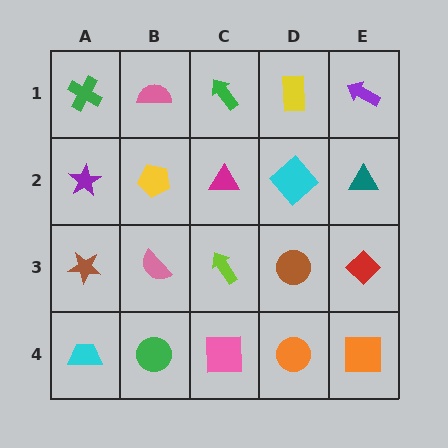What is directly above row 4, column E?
A red diamond.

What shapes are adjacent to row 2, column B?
A pink semicircle (row 1, column B), a pink semicircle (row 3, column B), a purple star (row 2, column A), a magenta triangle (row 2, column C).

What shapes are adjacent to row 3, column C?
A magenta triangle (row 2, column C), a pink square (row 4, column C), a pink semicircle (row 3, column B), a brown circle (row 3, column D).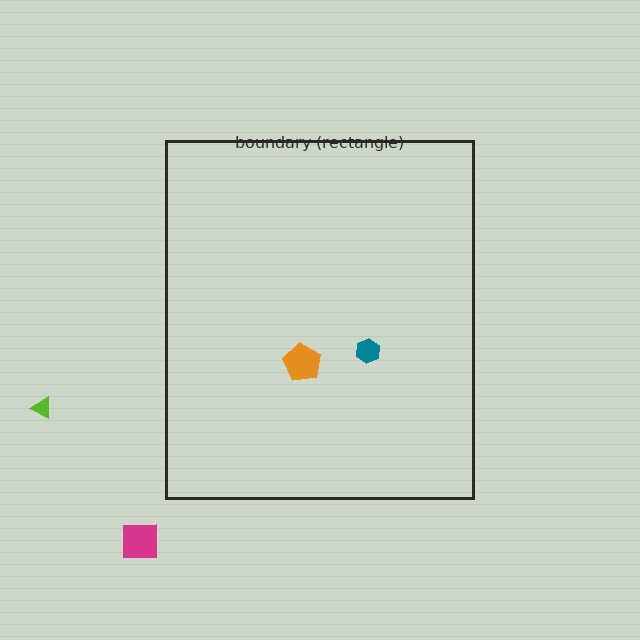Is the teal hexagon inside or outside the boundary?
Inside.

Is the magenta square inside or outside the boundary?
Outside.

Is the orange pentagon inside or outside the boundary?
Inside.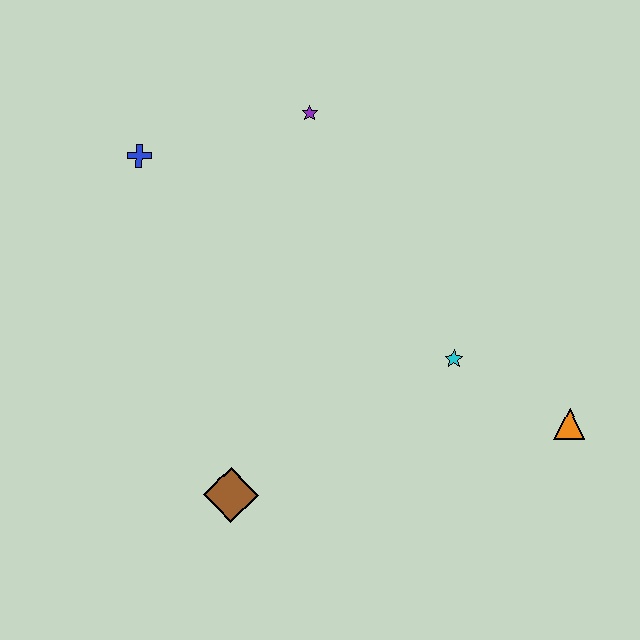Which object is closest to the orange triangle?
The cyan star is closest to the orange triangle.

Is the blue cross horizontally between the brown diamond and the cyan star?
No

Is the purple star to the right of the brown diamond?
Yes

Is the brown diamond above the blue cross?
No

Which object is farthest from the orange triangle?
The blue cross is farthest from the orange triangle.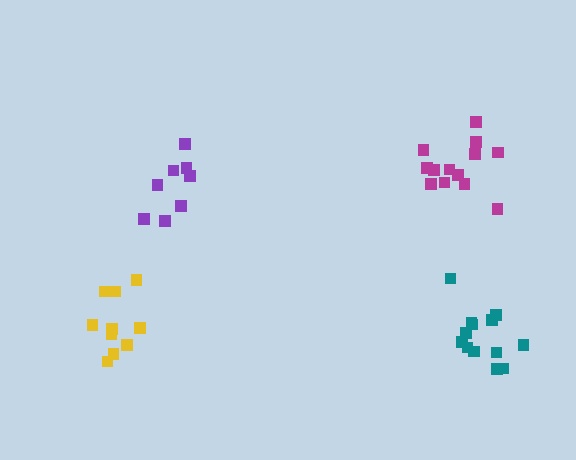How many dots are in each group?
Group 1: 8 dots, Group 2: 10 dots, Group 3: 13 dots, Group 4: 13 dots (44 total).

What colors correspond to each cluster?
The clusters are colored: purple, yellow, teal, magenta.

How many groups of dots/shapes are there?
There are 4 groups.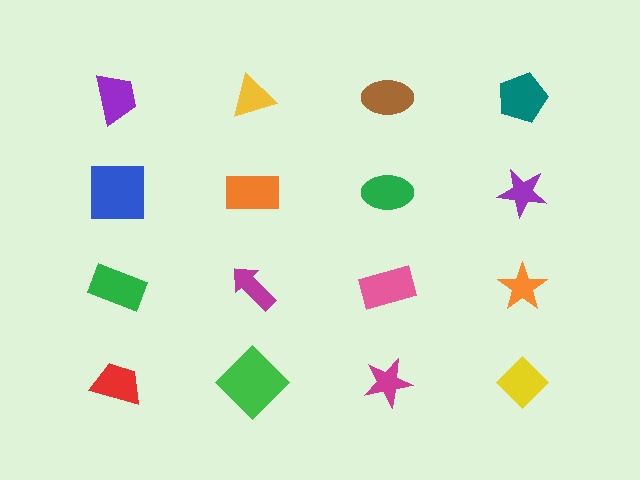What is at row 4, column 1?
A red trapezoid.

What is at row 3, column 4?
An orange star.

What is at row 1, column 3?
A brown ellipse.